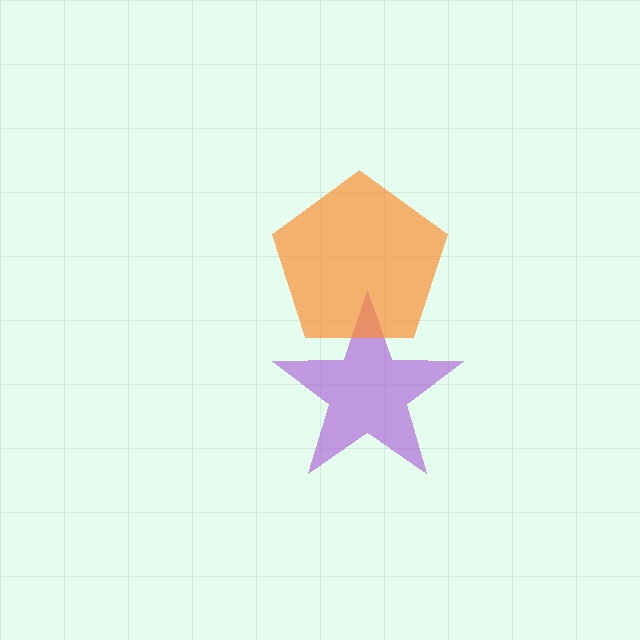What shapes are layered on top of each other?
The layered shapes are: a purple star, an orange pentagon.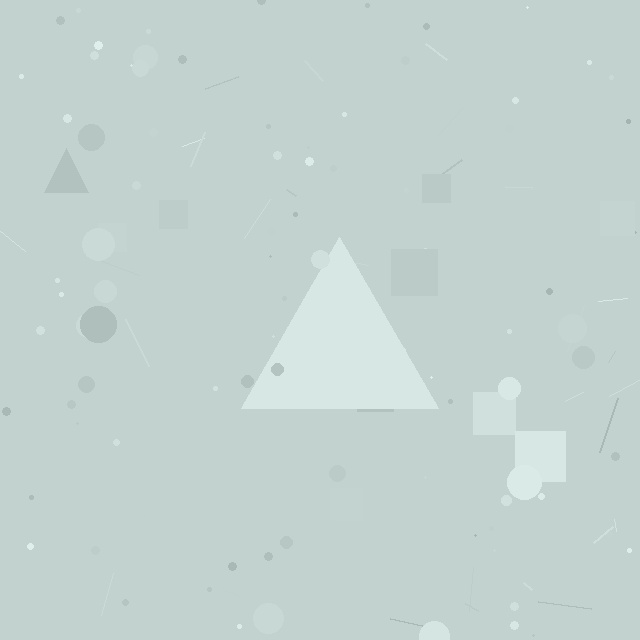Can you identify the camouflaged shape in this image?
The camouflaged shape is a triangle.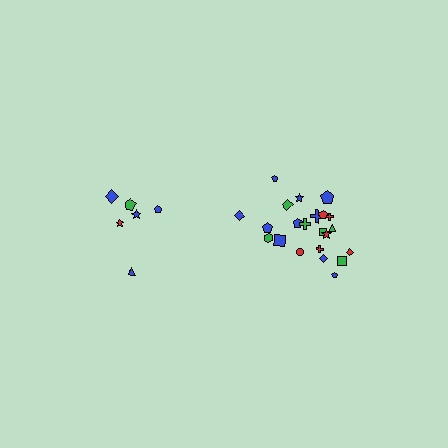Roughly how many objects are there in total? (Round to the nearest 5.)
Roughly 30 objects in total.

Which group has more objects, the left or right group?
The right group.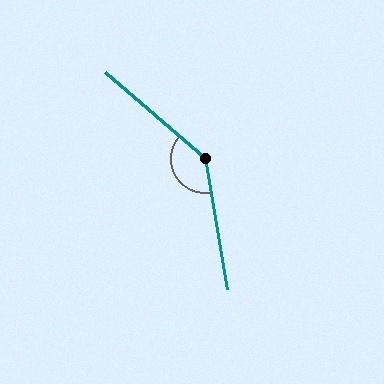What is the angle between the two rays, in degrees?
Approximately 140 degrees.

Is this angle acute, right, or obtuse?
It is obtuse.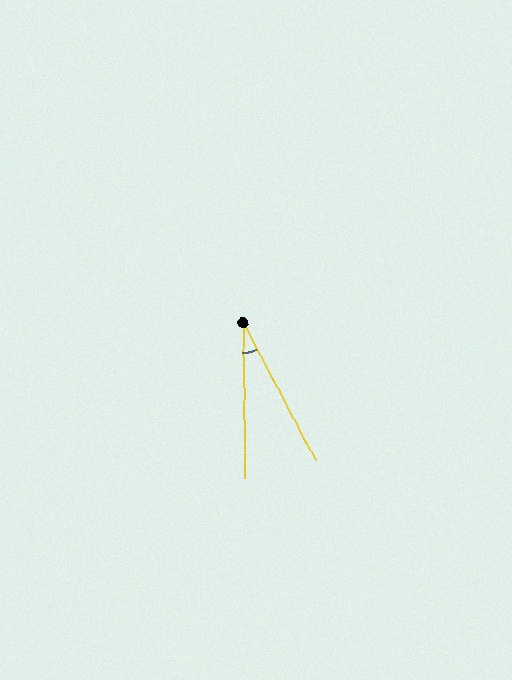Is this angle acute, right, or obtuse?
It is acute.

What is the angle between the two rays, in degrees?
Approximately 27 degrees.